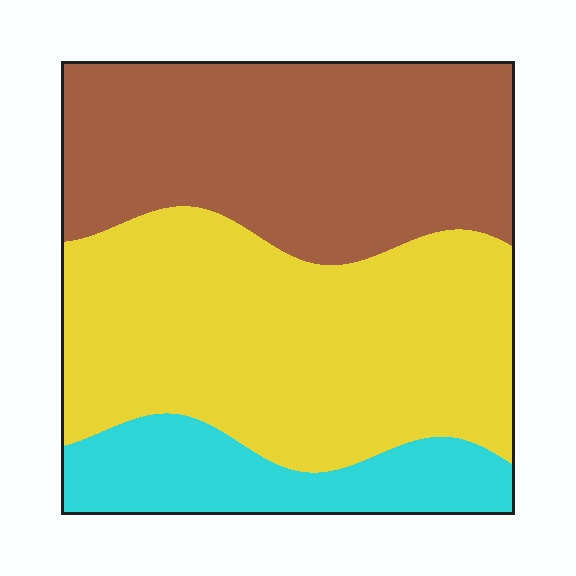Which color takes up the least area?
Cyan, at roughly 15%.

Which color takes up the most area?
Yellow, at roughly 45%.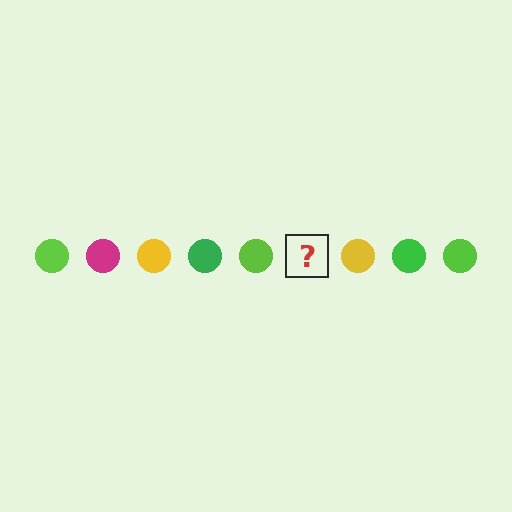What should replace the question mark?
The question mark should be replaced with a magenta circle.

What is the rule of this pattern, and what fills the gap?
The rule is that the pattern cycles through lime, magenta, yellow, green circles. The gap should be filled with a magenta circle.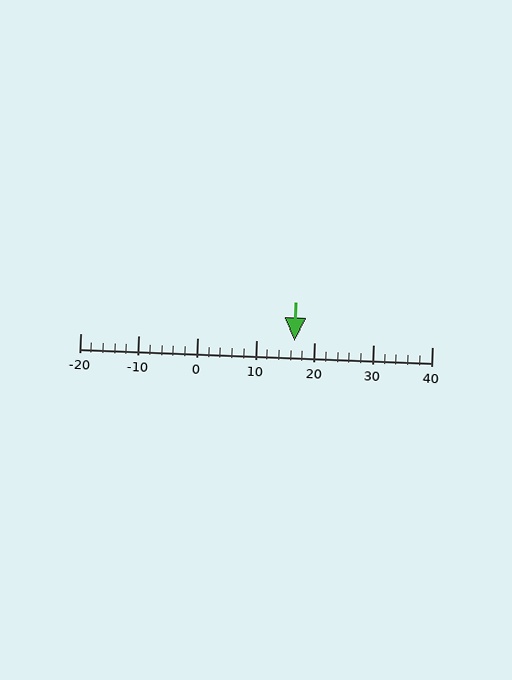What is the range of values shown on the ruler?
The ruler shows values from -20 to 40.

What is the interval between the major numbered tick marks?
The major tick marks are spaced 10 units apart.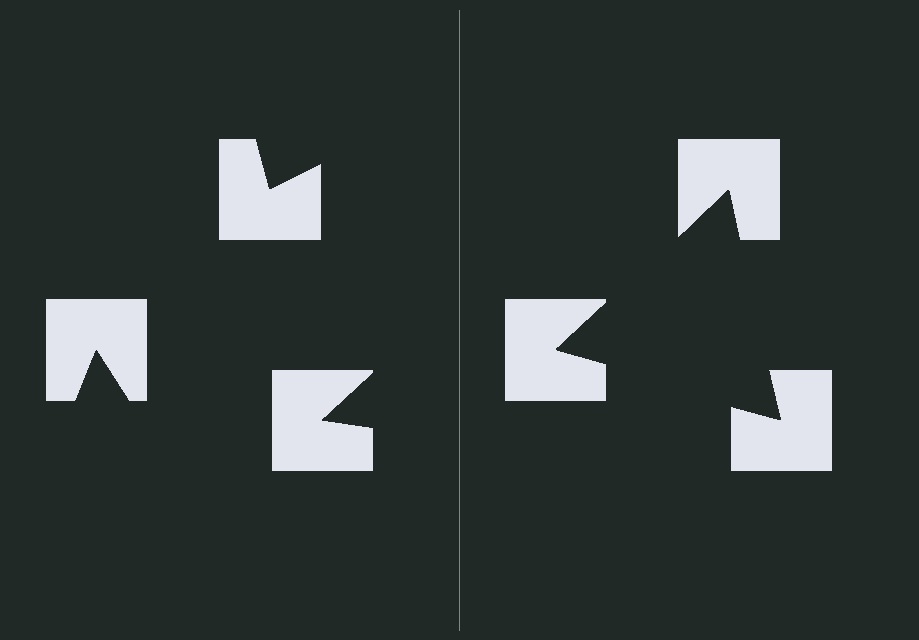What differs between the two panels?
The notched squares are positioned identically on both sides; only the wedge orientations differ. On the right they align to a triangle; on the left they are misaligned.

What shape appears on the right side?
An illusory triangle.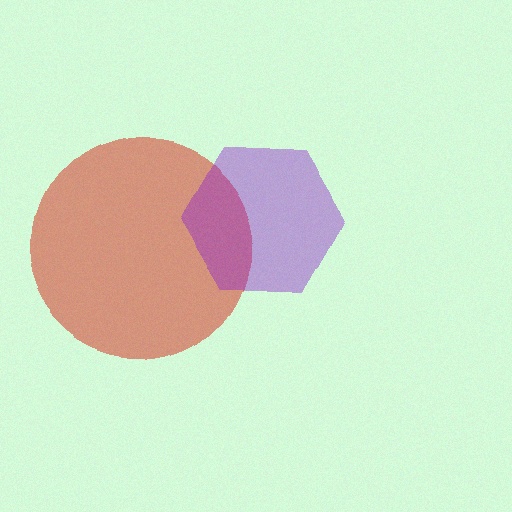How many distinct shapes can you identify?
There are 2 distinct shapes: a red circle, a purple hexagon.